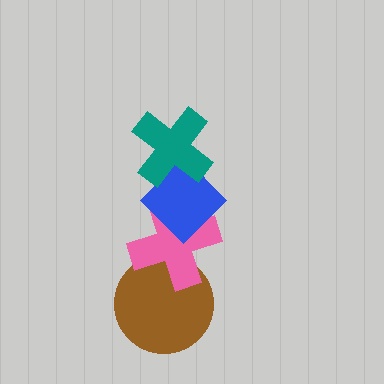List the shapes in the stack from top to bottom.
From top to bottom: the teal cross, the blue diamond, the pink cross, the brown circle.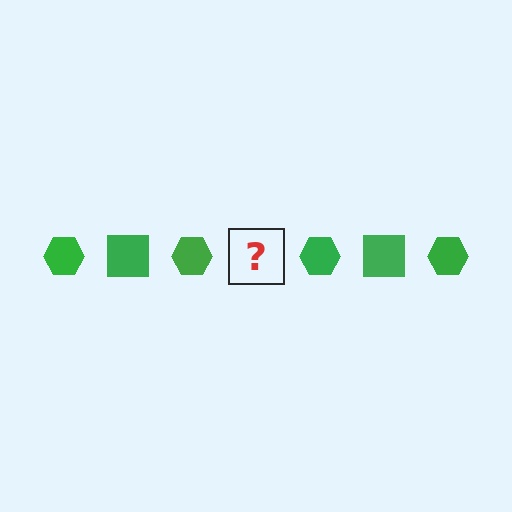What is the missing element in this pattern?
The missing element is a green square.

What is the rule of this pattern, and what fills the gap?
The rule is that the pattern cycles through hexagon, square shapes in green. The gap should be filled with a green square.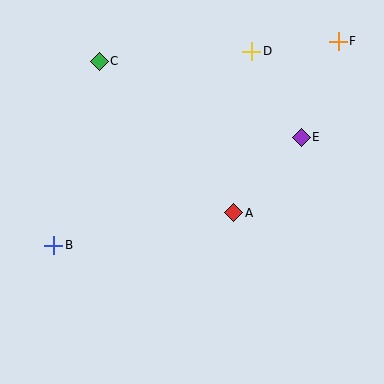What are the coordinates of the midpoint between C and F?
The midpoint between C and F is at (219, 51).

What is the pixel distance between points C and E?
The distance between C and E is 216 pixels.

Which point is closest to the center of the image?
Point A at (234, 213) is closest to the center.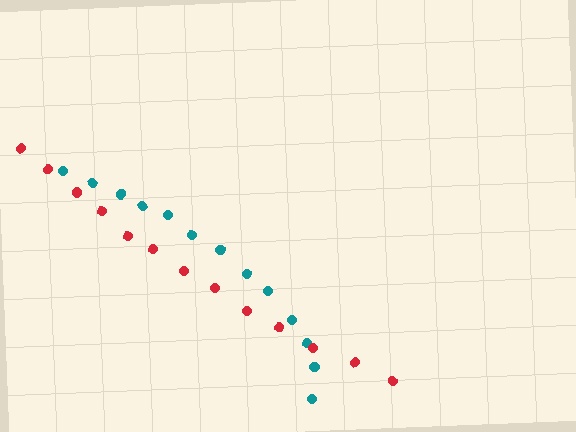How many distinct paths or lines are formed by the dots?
There are 2 distinct paths.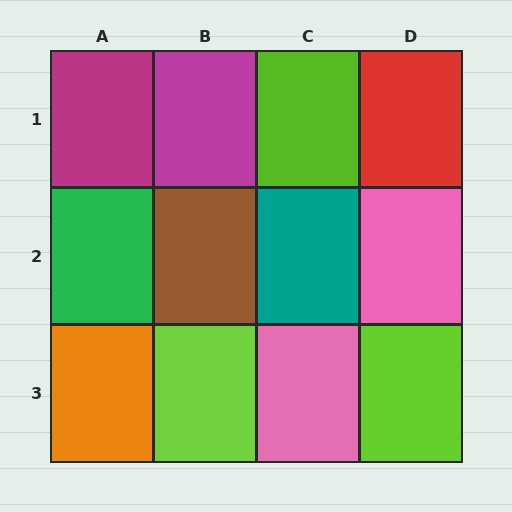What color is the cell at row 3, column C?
Pink.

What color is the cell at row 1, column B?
Magenta.